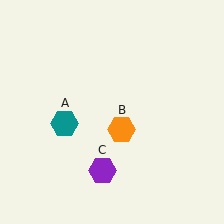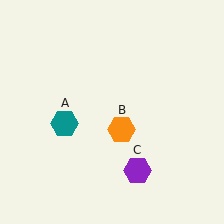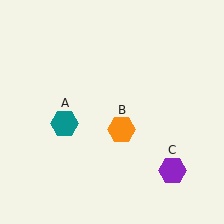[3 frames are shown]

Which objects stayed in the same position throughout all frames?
Teal hexagon (object A) and orange hexagon (object B) remained stationary.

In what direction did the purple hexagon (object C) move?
The purple hexagon (object C) moved right.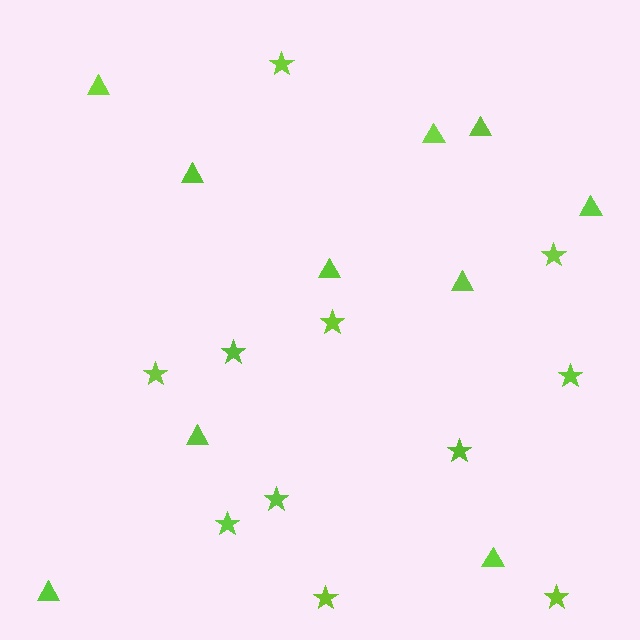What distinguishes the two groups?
There are 2 groups: one group of triangles (10) and one group of stars (11).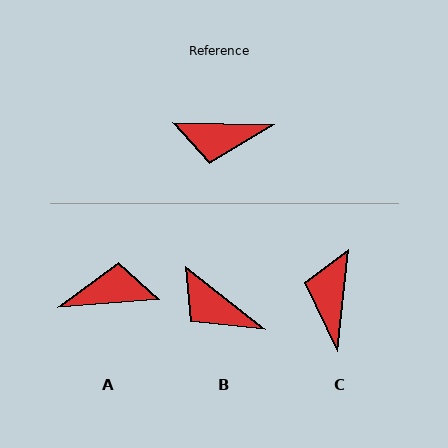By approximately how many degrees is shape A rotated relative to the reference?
Approximately 175 degrees clockwise.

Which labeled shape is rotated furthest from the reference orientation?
A, about 175 degrees away.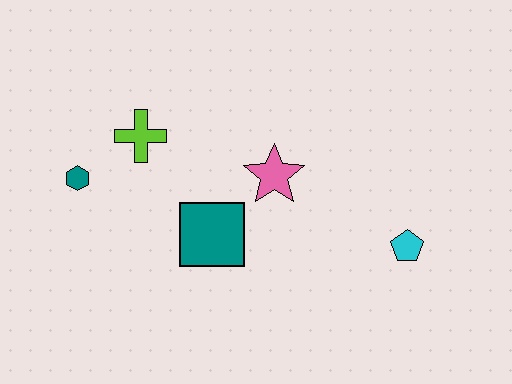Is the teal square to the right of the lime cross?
Yes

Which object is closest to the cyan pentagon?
The pink star is closest to the cyan pentagon.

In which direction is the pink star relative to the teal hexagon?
The pink star is to the right of the teal hexagon.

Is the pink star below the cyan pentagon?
No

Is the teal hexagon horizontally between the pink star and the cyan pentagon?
No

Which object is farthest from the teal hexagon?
The cyan pentagon is farthest from the teal hexagon.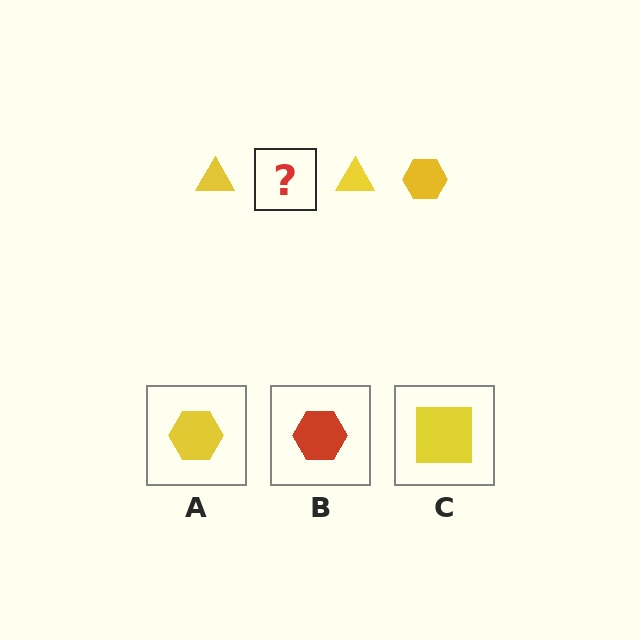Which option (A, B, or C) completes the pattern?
A.